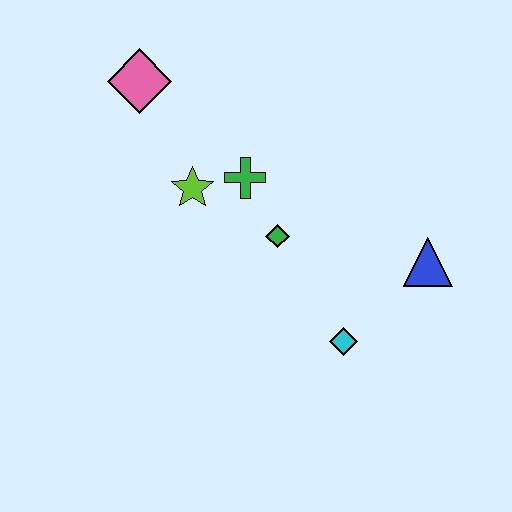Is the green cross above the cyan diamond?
Yes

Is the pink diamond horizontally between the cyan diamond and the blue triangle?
No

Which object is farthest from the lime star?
The blue triangle is farthest from the lime star.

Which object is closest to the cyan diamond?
The blue triangle is closest to the cyan diamond.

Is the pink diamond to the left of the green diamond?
Yes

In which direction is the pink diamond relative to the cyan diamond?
The pink diamond is above the cyan diamond.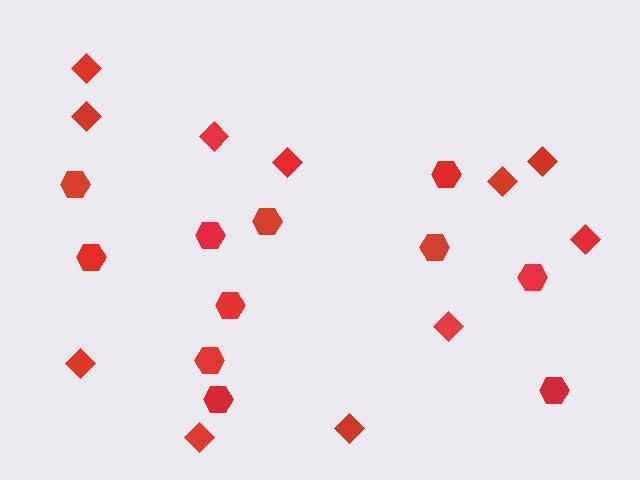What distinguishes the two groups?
There are 2 groups: one group of diamonds (11) and one group of hexagons (11).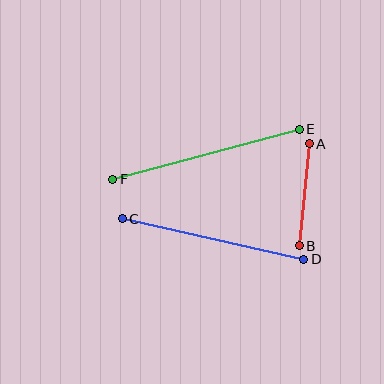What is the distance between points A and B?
The distance is approximately 102 pixels.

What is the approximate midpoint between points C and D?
The midpoint is at approximately (213, 239) pixels.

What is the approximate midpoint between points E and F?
The midpoint is at approximately (206, 154) pixels.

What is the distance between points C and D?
The distance is approximately 186 pixels.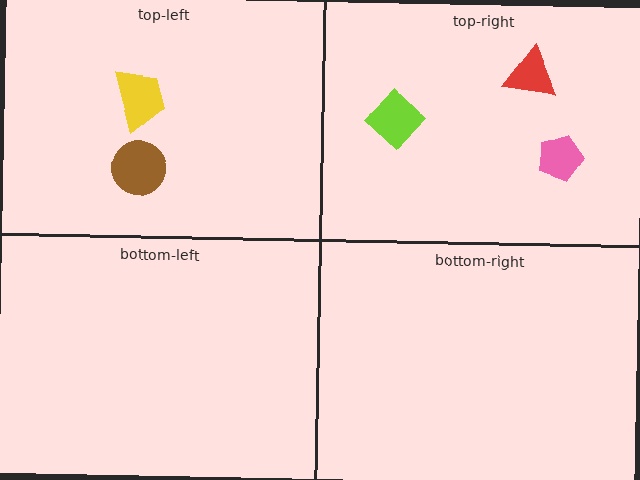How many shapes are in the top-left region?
2.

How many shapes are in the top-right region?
3.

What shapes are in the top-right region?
The lime diamond, the red triangle, the pink pentagon.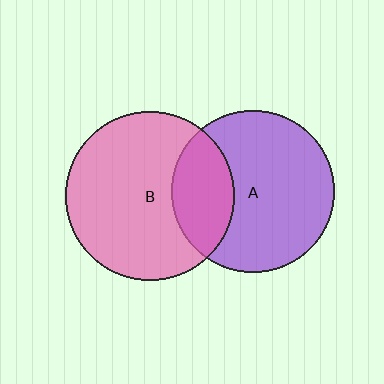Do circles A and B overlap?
Yes.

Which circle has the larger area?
Circle B (pink).